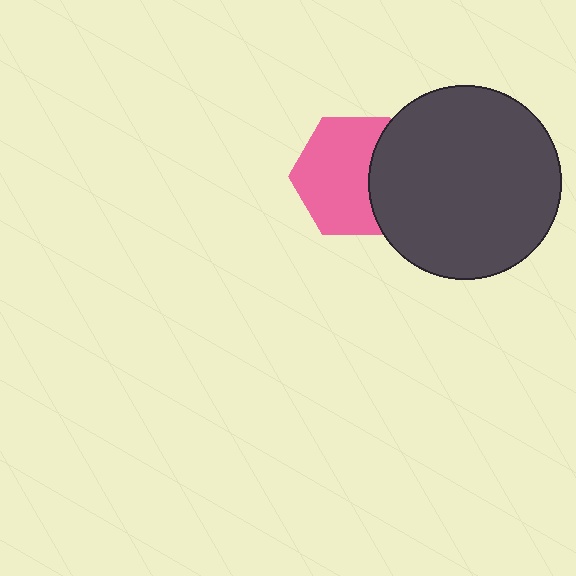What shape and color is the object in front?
The object in front is a dark gray circle.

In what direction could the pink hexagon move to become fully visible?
The pink hexagon could move left. That would shift it out from behind the dark gray circle entirely.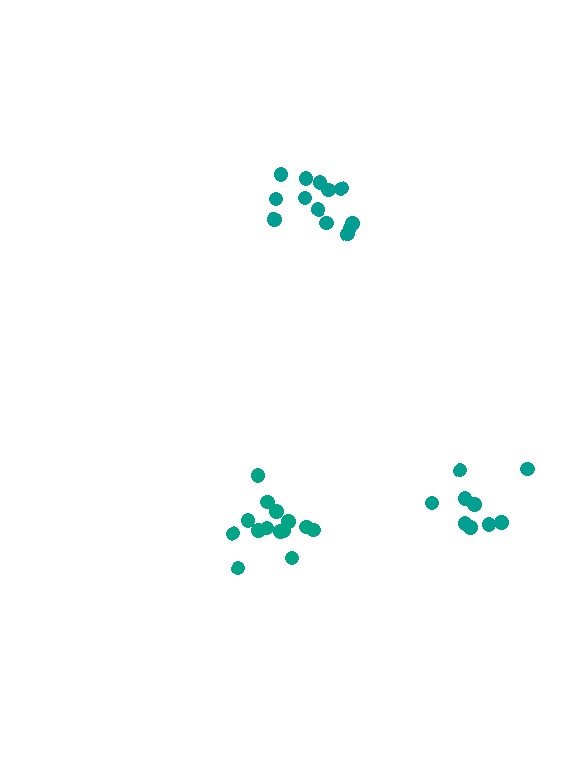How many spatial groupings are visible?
There are 3 spatial groupings.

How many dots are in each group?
Group 1: 14 dots, Group 2: 9 dots, Group 3: 13 dots (36 total).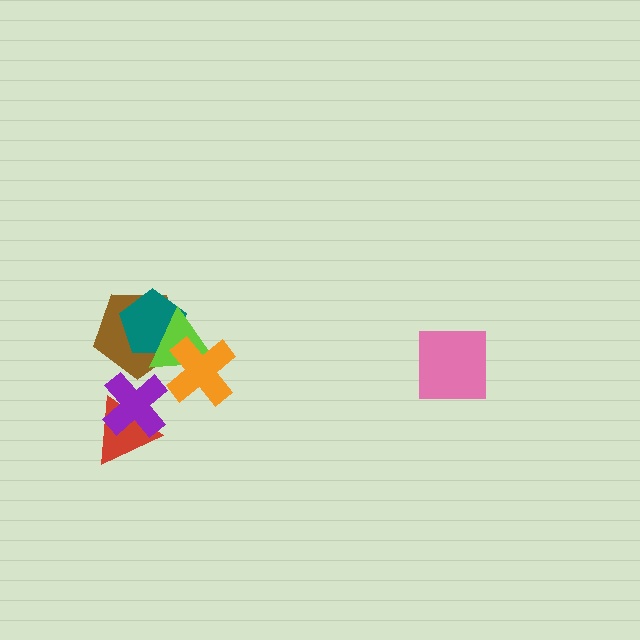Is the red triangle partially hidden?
Yes, it is partially covered by another shape.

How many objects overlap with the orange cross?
2 objects overlap with the orange cross.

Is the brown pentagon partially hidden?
Yes, it is partially covered by another shape.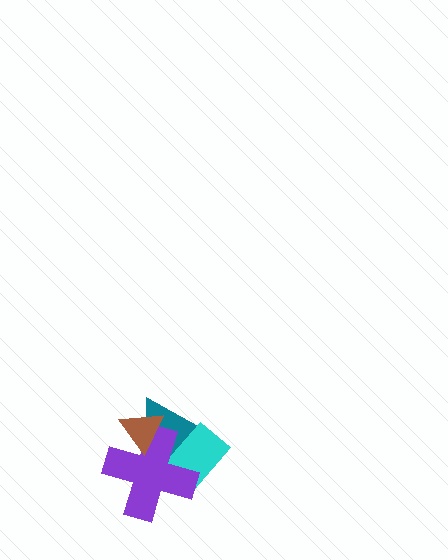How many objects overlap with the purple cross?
3 objects overlap with the purple cross.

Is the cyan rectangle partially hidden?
Yes, it is partially covered by another shape.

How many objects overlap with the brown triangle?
2 objects overlap with the brown triangle.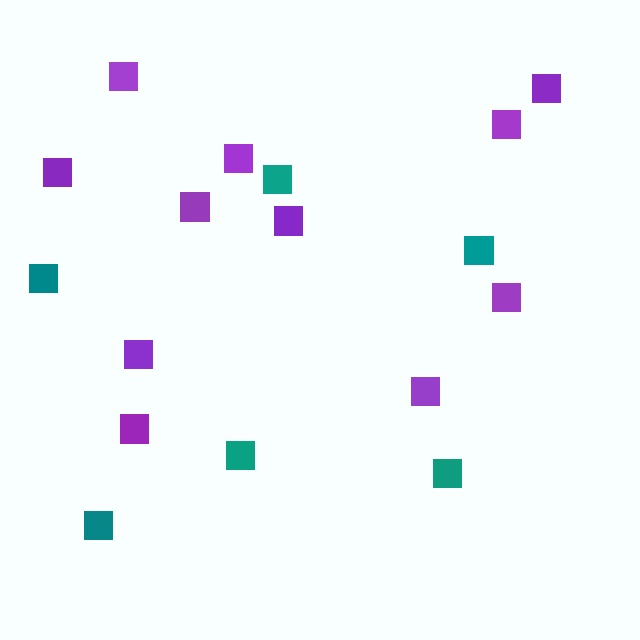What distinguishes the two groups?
There are 2 groups: one group of teal squares (6) and one group of purple squares (11).